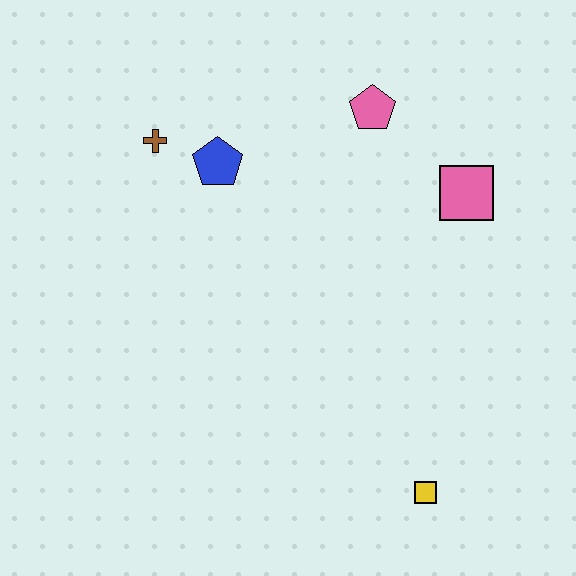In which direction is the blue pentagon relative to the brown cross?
The blue pentagon is to the right of the brown cross.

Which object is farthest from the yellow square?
The brown cross is farthest from the yellow square.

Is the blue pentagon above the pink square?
Yes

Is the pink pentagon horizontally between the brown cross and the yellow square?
Yes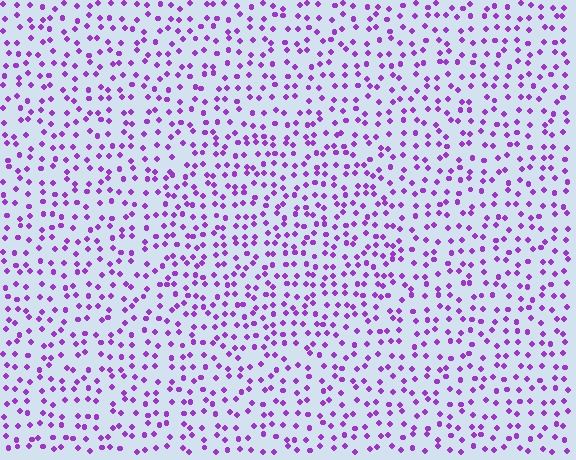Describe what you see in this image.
The image contains small purple elements arranged at two different densities. A circle-shaped region is visible where the elements are more densely packed than the surrounding area.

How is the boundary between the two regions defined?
The boundary is defined by a change in element density (approximately 1.4x ratio). All elements are the same color, size, and shape.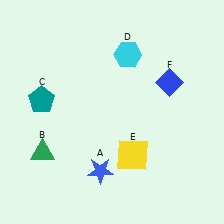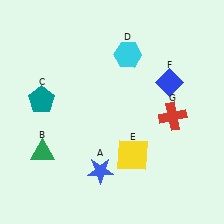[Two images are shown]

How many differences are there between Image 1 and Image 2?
There is 1 difference between the two images.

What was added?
A red cross (G) was added in Image 2.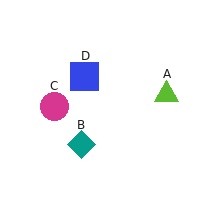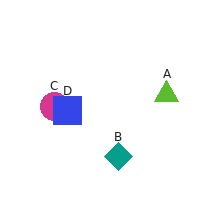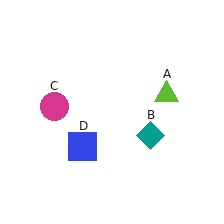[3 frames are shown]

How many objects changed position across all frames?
2 objects changed position: teal diamond (object B), blue square (object D).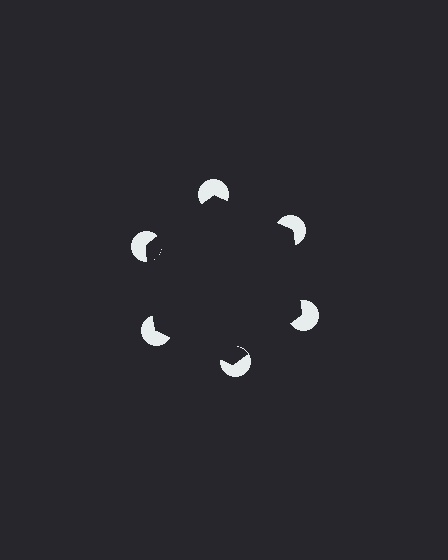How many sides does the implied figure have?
6 sides.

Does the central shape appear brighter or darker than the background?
It typically appears slightly darker than the background, even though no actual brightness change is drawn.